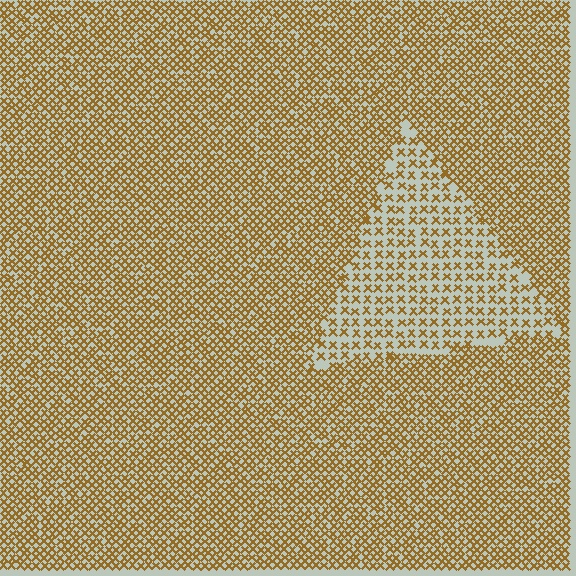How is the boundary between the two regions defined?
The boundary is defined by a change in element density (approximately 2.0x ratio). All elements are the same color, size, and shape.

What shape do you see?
I see a triangle.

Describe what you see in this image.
The image contains small brown elements arranged at two different densities. A triangle-shaped region is visible where the elements are less densely packed than the surrounding area.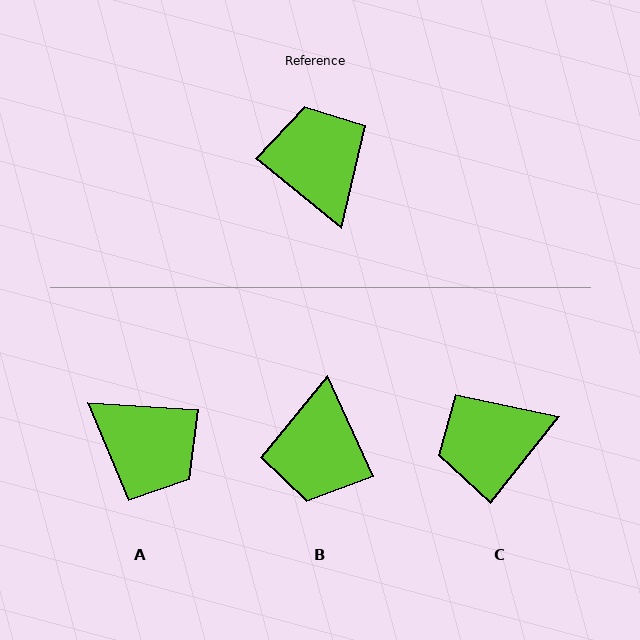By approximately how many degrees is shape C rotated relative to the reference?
Approximately 91 degrees counter-clockwise.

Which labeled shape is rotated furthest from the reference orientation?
B, about 153 degrees away.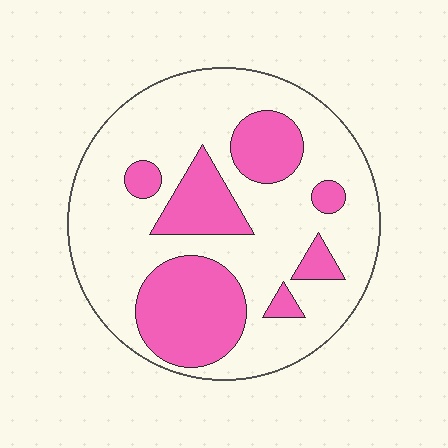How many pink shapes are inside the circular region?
7.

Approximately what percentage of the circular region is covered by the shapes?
Approximately 30%.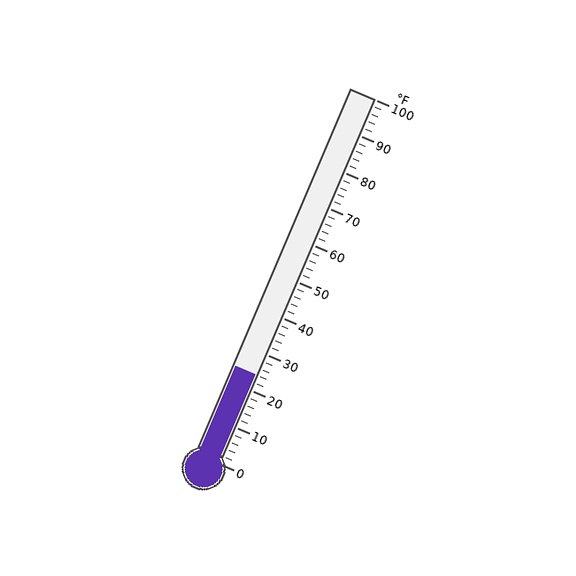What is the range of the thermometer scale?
The thermometer scale ranges from 0°F to 100°F.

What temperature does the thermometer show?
The thermometer shows approximately 24°F.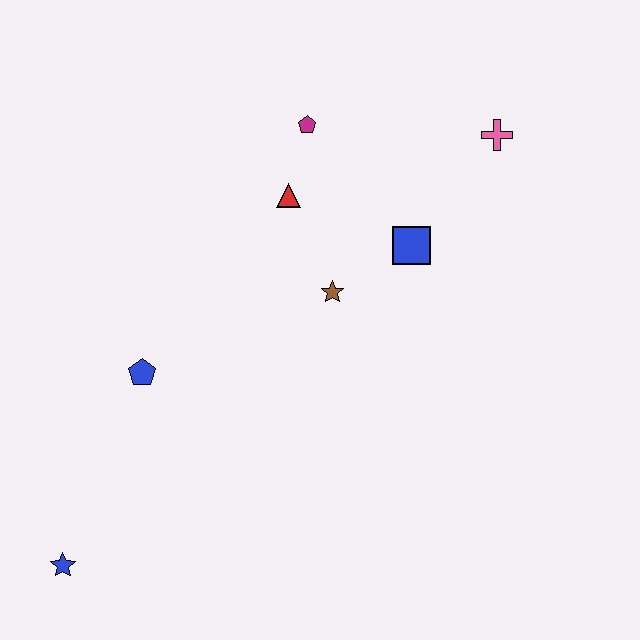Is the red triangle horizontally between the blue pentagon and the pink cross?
Yes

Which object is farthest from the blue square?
The blue star is farthest from the blue square.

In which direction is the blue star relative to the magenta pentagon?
The blue star is below the magenta pentagon.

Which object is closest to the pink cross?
The blue square is closest to the pink cross.